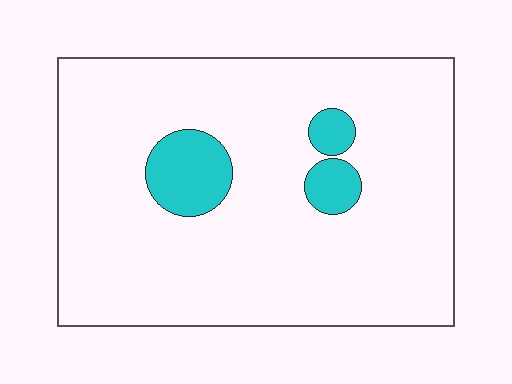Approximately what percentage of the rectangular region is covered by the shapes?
Approximately 10%.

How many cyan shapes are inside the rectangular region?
3.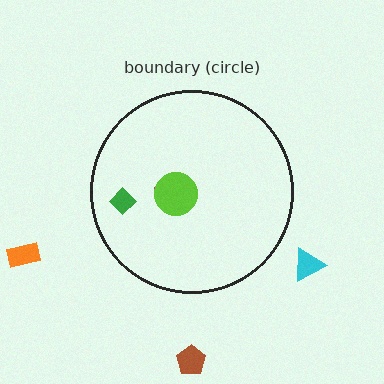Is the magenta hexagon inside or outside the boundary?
Inside.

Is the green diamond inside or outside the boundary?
Inside.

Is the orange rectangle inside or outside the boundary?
Outside.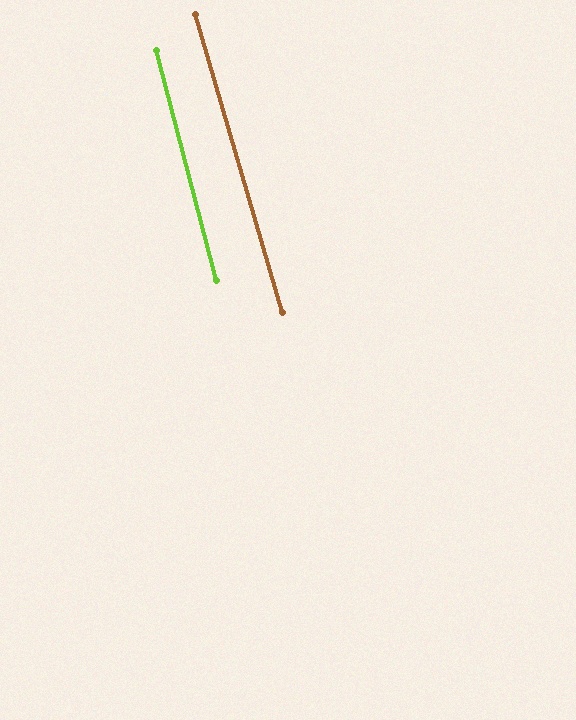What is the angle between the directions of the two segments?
Approximately 2 degrees.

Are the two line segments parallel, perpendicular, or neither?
Parallel — their directions differ by only 1.7°.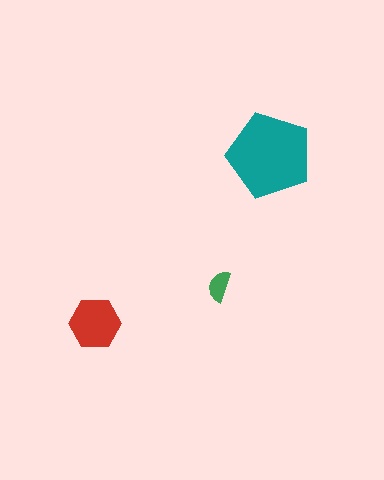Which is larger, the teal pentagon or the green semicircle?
The teal pentagon.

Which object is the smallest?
The green semicircle.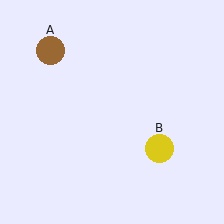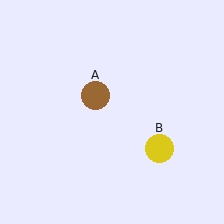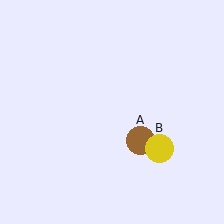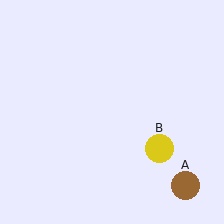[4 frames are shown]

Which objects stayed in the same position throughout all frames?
Yellow circle (object B) remained stationary.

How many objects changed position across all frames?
1 object changed position: brown circle (object A).